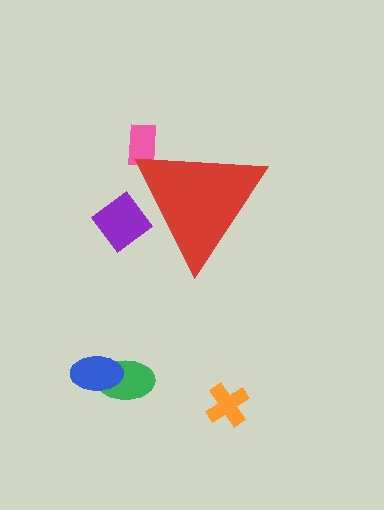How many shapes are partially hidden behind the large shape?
2 shapes are partially hidden.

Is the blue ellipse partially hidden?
No, the blue ellipse is fully visible.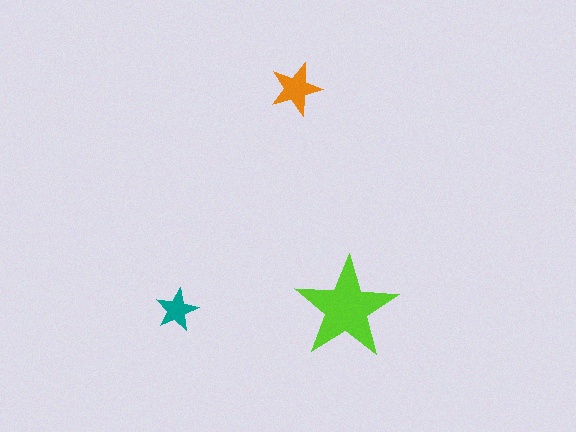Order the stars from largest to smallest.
the lime one, the orange one, the teal one.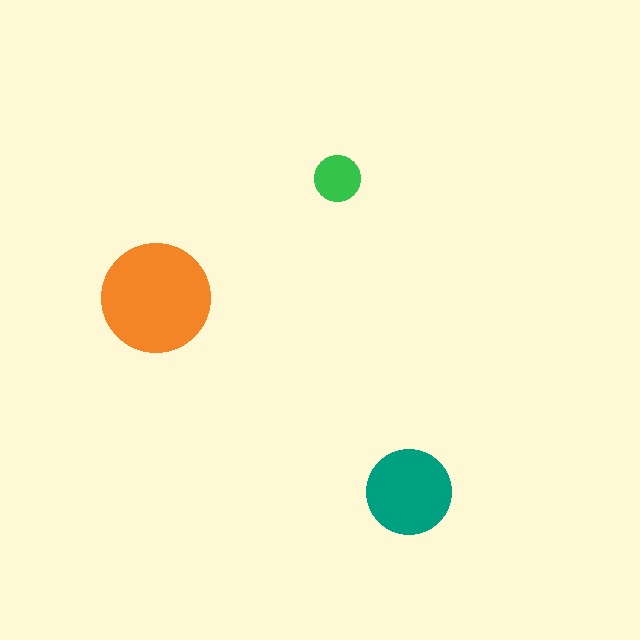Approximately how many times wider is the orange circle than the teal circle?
About 1.5 times wider.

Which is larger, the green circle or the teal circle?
The teal one.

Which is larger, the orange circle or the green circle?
The orange one.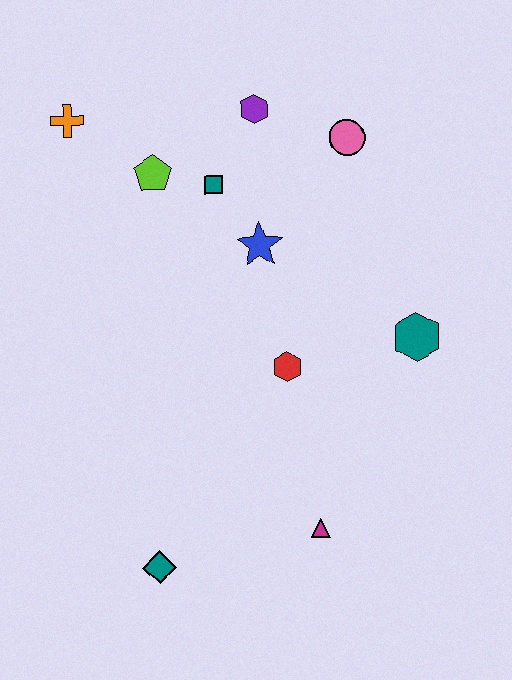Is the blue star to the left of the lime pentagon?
No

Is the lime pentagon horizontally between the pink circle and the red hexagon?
No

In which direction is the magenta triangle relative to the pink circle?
The magenta triangle is below the pink circle.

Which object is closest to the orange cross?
The lime pentagon is closest to the orange cross.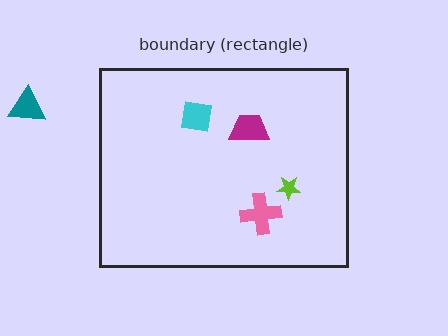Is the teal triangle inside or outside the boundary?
Outside.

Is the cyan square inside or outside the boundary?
Inside.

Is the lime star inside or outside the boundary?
Inside.